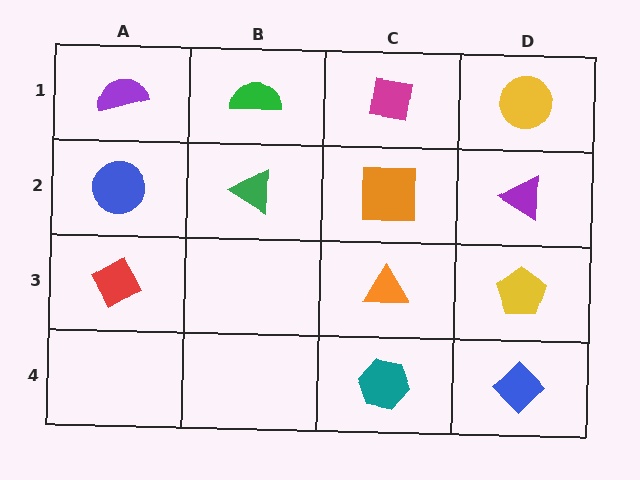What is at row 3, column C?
An orange triangle.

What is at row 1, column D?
A yellow circle.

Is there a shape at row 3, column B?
No, that cell is empty.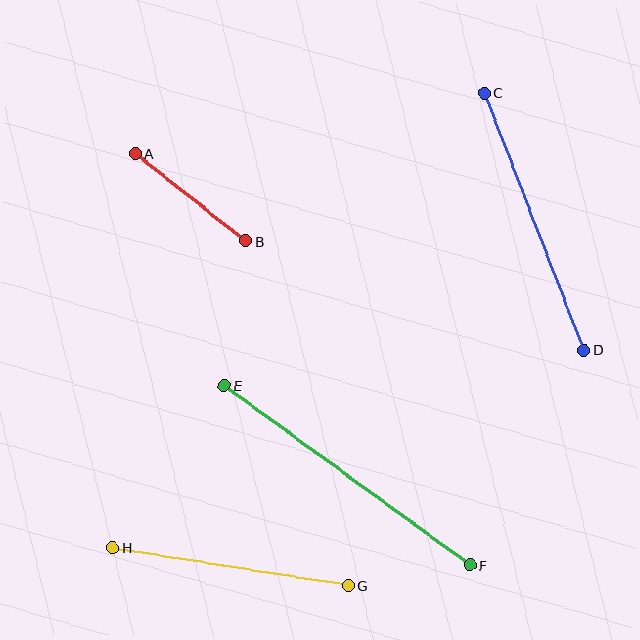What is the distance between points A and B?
The distance is approximately 141 pixels.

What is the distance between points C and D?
The distance is approximately 276 pixels.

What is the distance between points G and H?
The distance is approximately 238 pixels.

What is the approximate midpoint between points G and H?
The midpoint is at approximately (231, 567) pixels.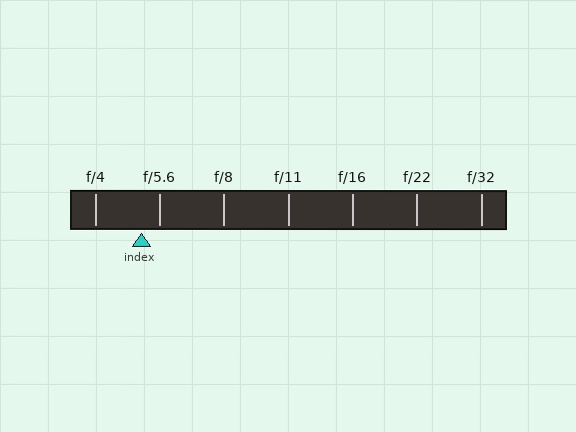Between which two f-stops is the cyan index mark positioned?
The index mark is between f/4 and f/5.6.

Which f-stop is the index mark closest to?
The index mark is closest to f/5.6.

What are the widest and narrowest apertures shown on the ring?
The widest aperture shown is f/4 and the narrowest is f/32.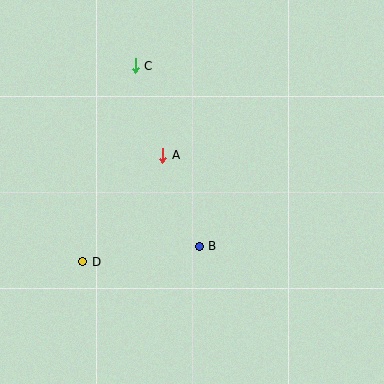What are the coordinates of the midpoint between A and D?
The midpoint between A and D is at (123, 209).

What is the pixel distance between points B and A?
The distance between B and A is 98 pixels.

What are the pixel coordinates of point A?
Point A is at (163, 155).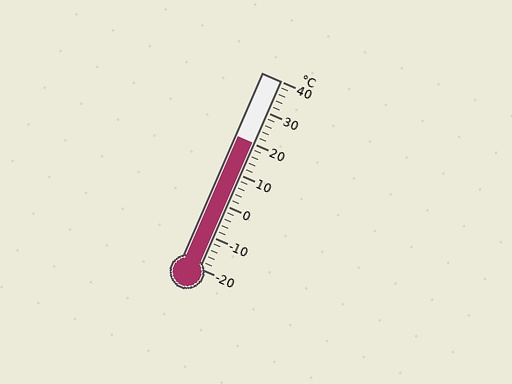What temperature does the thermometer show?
The thermometer shows approximately 20°C.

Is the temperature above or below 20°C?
The temperature is at 20°C.